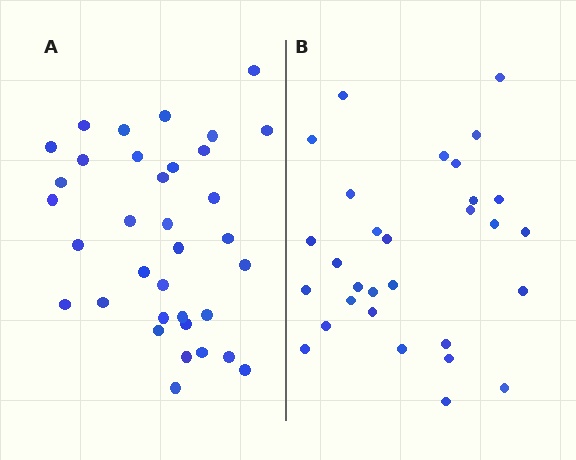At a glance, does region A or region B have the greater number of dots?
Region A (the left region) has more dots.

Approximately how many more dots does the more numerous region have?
Region A has about 5 more dots than region B.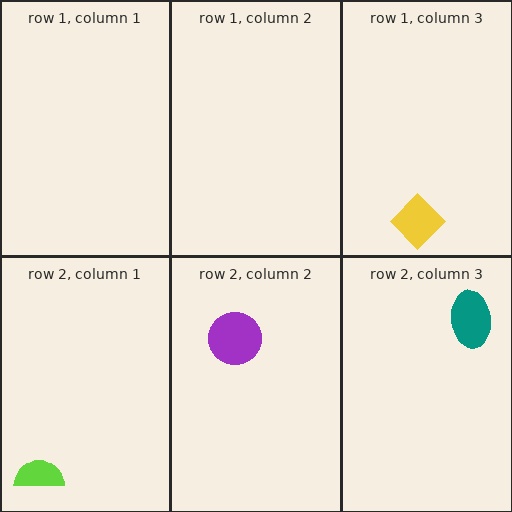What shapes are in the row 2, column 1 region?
The lime semicircle.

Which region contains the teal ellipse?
The row 2, column 3 region.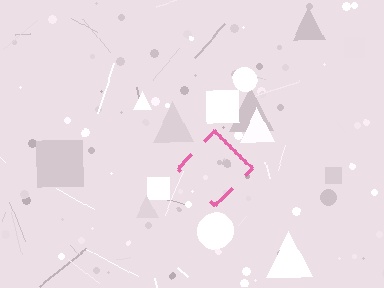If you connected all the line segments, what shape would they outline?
They would outline a diamond.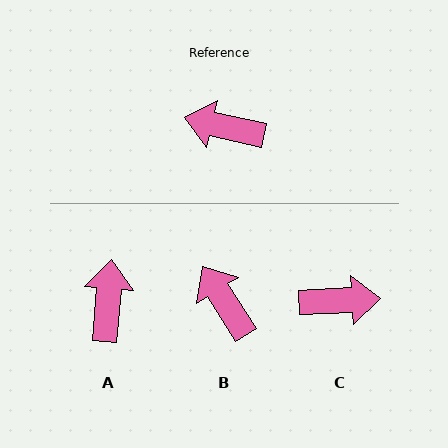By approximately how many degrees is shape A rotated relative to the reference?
Approximately 83 degrees clockwise.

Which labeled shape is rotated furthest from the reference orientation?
C, about 165 degrees away.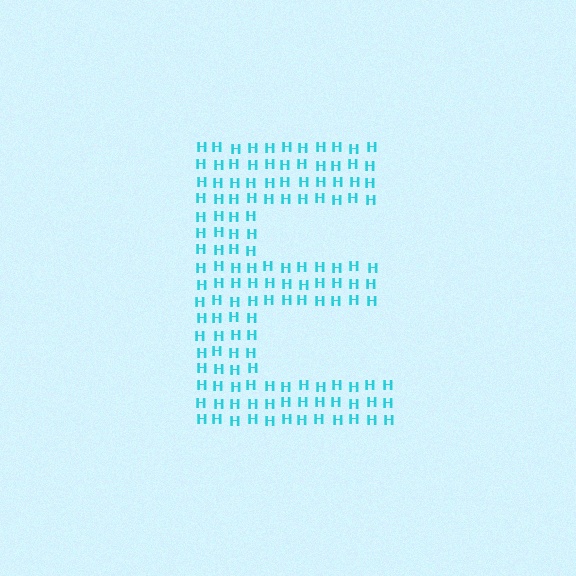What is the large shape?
The large shape is the letter E.